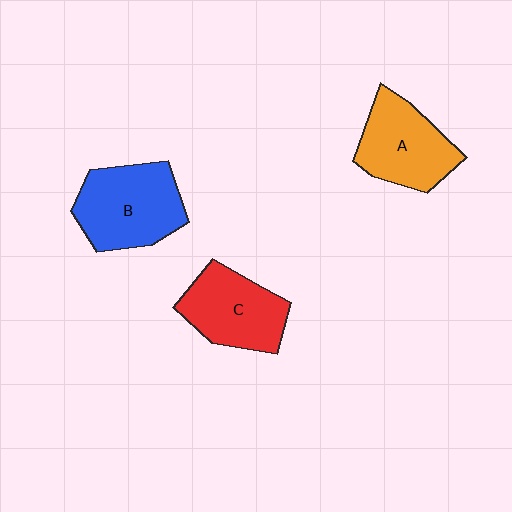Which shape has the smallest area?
Shape C (red).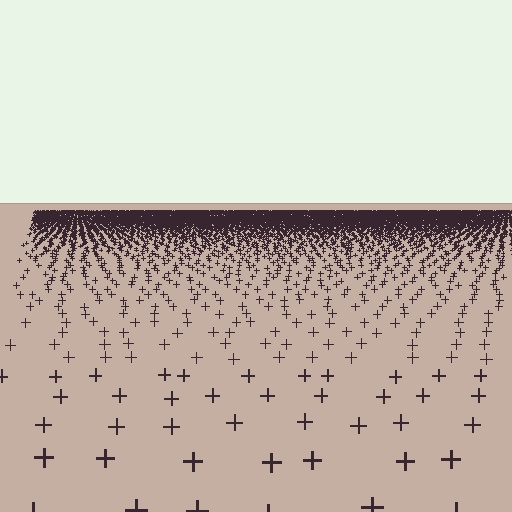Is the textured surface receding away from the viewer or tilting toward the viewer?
The surface is receding away from the viewer. Texture elements get smaller and denser toward the top.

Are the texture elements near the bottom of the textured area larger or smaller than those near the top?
Larger. Near the bottom, elements are closer to the viewer and appear at a bigger on-screen size.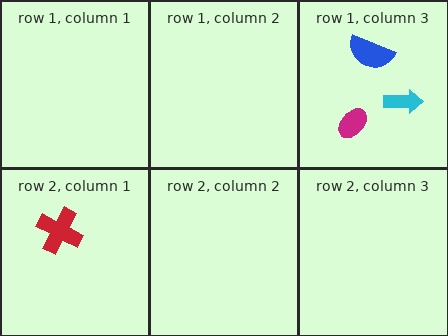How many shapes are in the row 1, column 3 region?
3.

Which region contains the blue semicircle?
The row 1, column 3 region.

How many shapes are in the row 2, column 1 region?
1.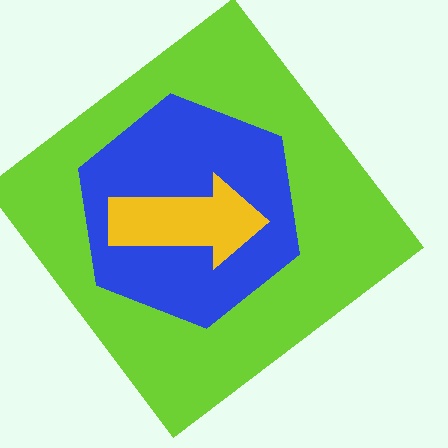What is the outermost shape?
The lime diamond.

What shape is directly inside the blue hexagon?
The yellow arrow.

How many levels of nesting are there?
3.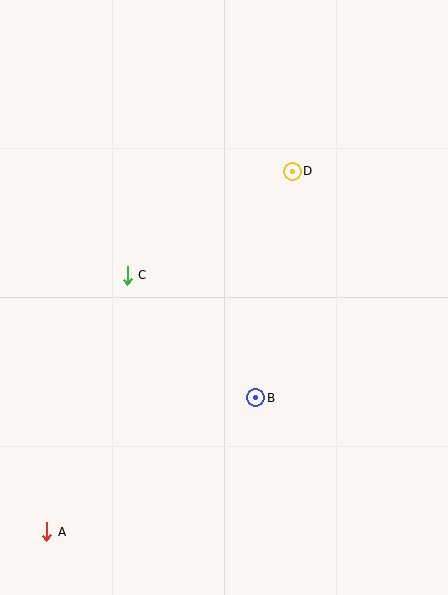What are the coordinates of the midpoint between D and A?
The midpoint between D and A is at (170, 351).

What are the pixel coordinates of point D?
Point D is at (292, 171).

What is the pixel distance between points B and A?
The distance between B and A is 248 pixels.